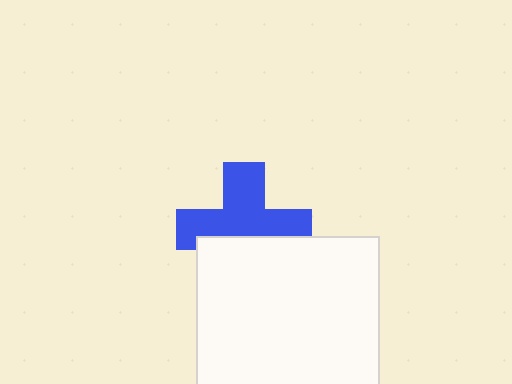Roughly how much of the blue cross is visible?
About half of it is visible (roughly 62%).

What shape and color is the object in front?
The object in front is a white square.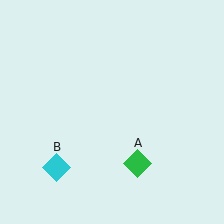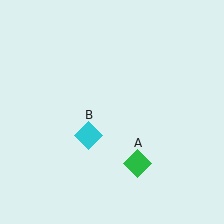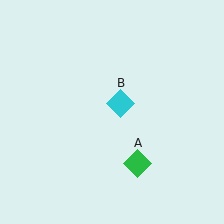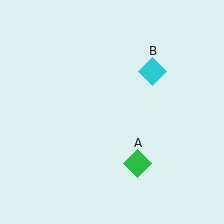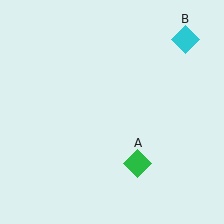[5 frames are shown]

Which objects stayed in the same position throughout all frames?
Green diamond (object A) remained stationary.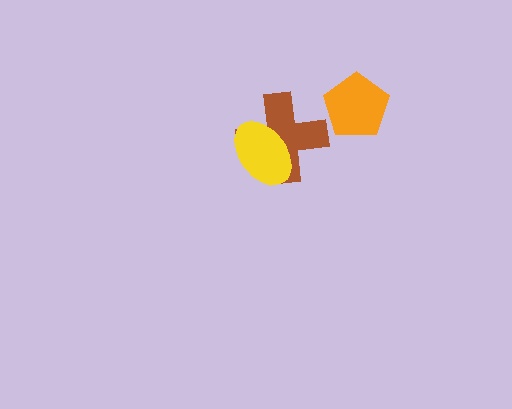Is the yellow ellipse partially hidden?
No, no other shape covers it.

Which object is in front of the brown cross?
The yellow ellipse is in front of the brown cross.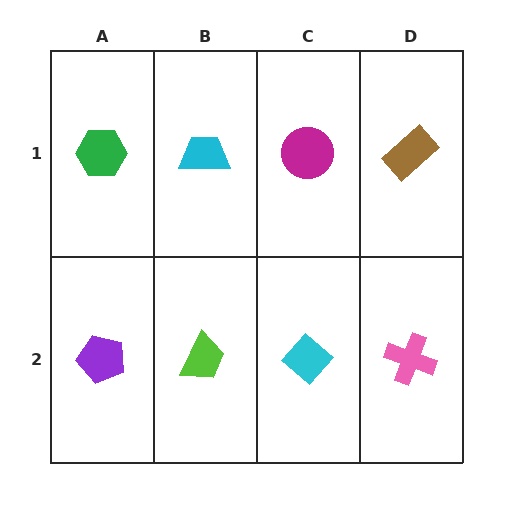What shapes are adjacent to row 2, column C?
A magenta circle (row 1, column C), a lime trapezoid (row 2, column B), a pink cross (row 2, column D).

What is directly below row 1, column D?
A pink cross.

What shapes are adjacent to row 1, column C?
A cyan diamond (row 2, column C), a cyan trapezoid (row 1, column B), a brown rectangle (row 1, column D).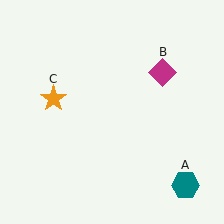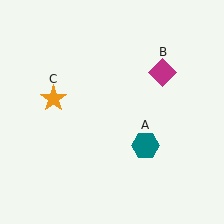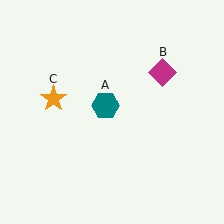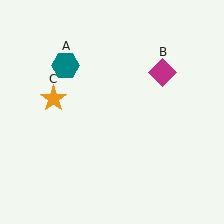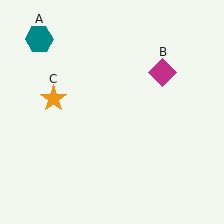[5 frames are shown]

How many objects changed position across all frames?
1 object changed position: teal hexagon (object A).